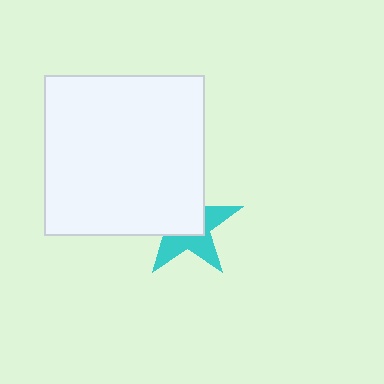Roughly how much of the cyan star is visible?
About half of it is visible (roughly 46%).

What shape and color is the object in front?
The object in front is a white square.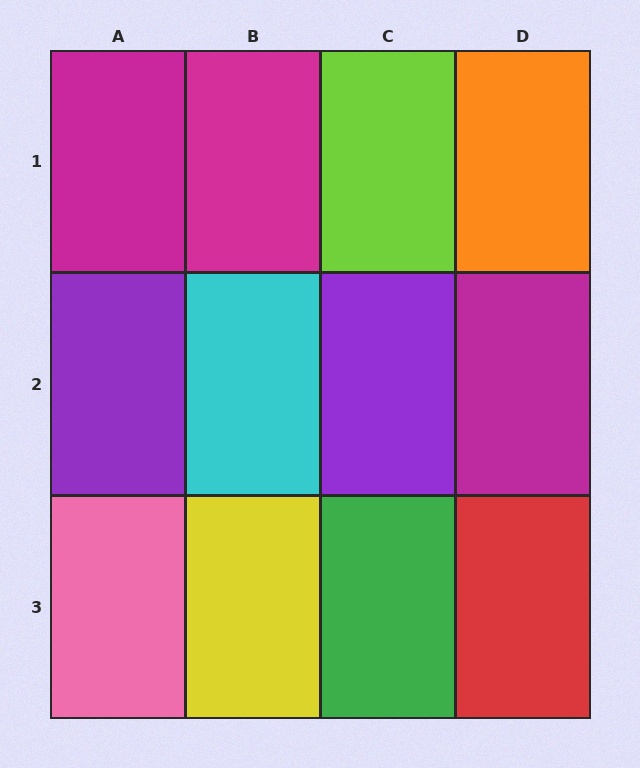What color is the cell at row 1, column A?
Magenta.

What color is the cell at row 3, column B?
Yellow.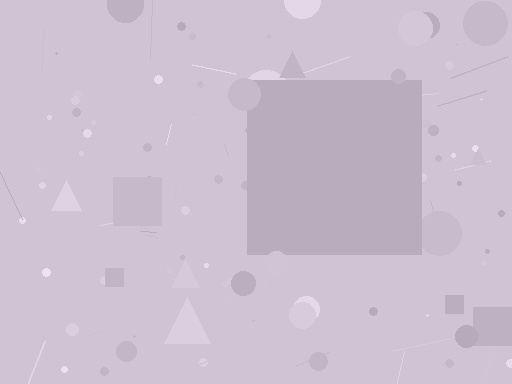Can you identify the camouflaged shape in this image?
The camouflaged shape is a square.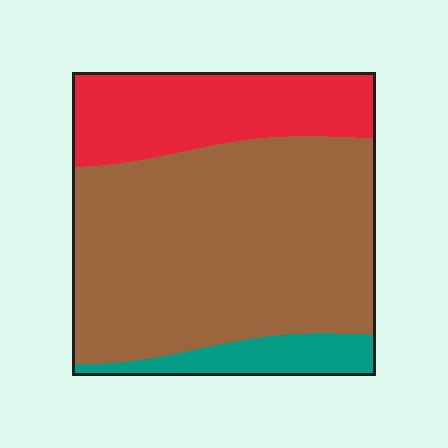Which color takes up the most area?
Brown, at roughly 65%.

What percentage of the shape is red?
Red takes up between a sixth and a third of the shape.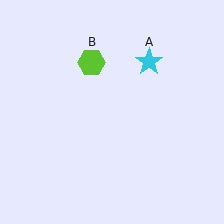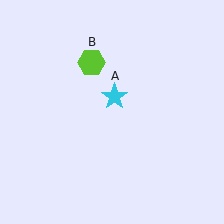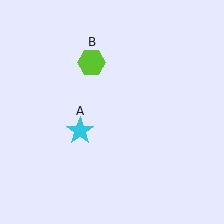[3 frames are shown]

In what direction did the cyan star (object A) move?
The cyan star (object A) moved down and to the left.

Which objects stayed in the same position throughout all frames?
Lime hexagon (object B) remained stationary.